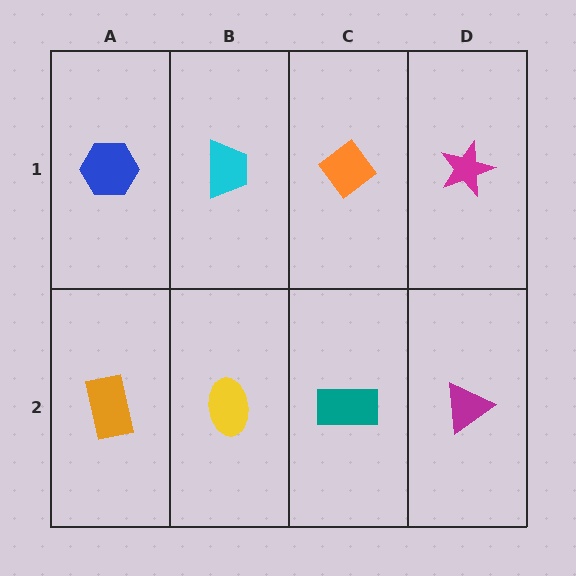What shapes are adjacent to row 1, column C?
A teal rectangle (row 2, column C), a cyan trapezoid (row 1, column B), a magenta star (row 1, column D).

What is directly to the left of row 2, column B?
An orange rectangle.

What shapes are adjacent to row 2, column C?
An orange diamond (row 1, column C), a yellow ellipse (row 2, column B), a magenta triangle (row 2, column D).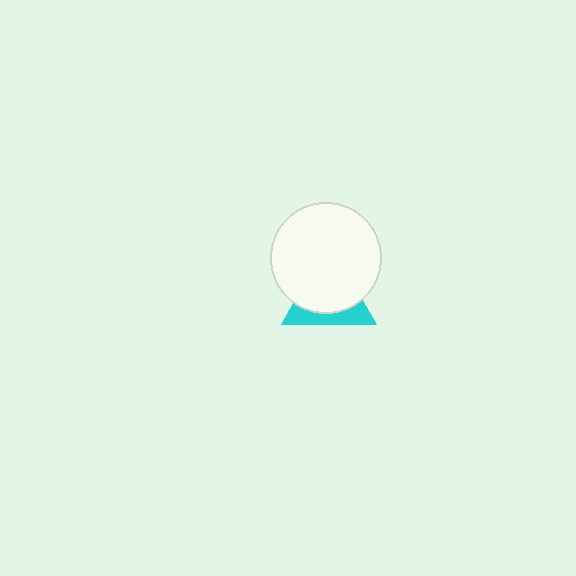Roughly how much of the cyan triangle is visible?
A small part of it is visible (roughly 34%).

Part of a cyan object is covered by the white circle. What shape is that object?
It is a triangle.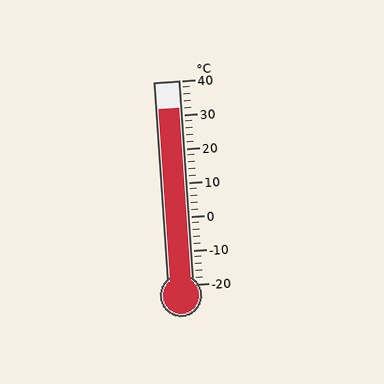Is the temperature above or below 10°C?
The temperature is above 10°C.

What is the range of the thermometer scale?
The thermometer scale ranges from -20°C to 40°C.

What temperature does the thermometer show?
The thermometer shows approximately 32°C.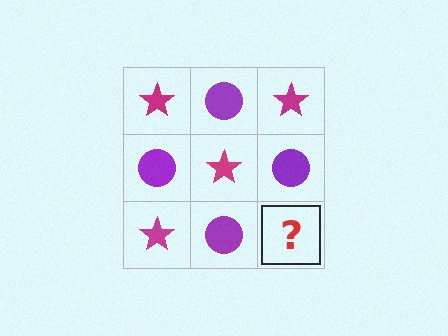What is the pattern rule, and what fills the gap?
The rule is that it alternates magenta star and purple circle in a checkerboard pattern. The gap should be filled with a magenta star.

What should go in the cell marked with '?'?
The missing cell should contain a magenta star.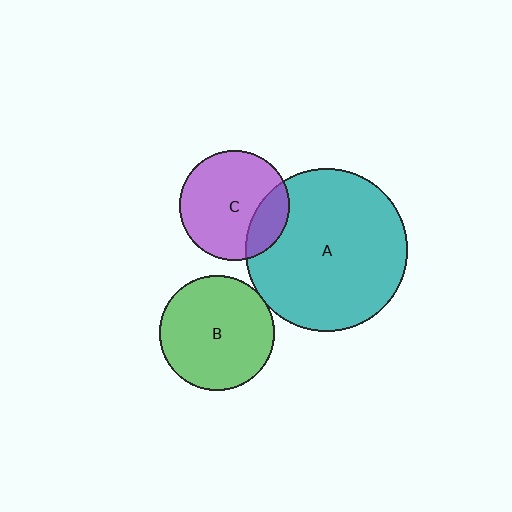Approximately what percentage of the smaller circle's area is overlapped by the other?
Approximately 5%.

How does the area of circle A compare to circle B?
Approximately 2.0 times.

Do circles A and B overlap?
Yes.